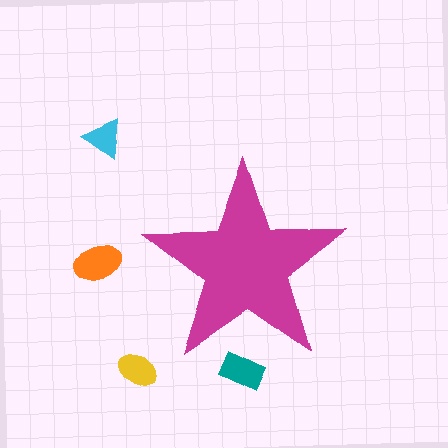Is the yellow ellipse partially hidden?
No, the yellow ellipse is fully visible.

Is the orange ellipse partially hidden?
No, the orange ellipse is fully visible.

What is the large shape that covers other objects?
A magenta star.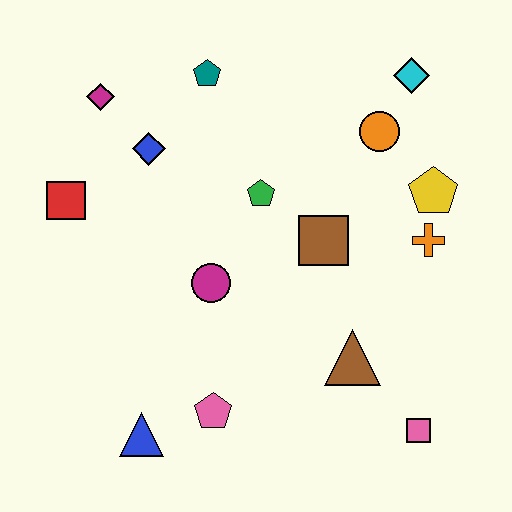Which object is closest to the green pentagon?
The brown square is closest to the green pentagon.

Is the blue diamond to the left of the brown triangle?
Yes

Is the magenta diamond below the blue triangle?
No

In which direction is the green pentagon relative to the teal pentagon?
The green pentagon is below the teal pentagon.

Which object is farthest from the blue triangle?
The cyan diamond is farthest from the blue triangle.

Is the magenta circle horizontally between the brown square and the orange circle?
No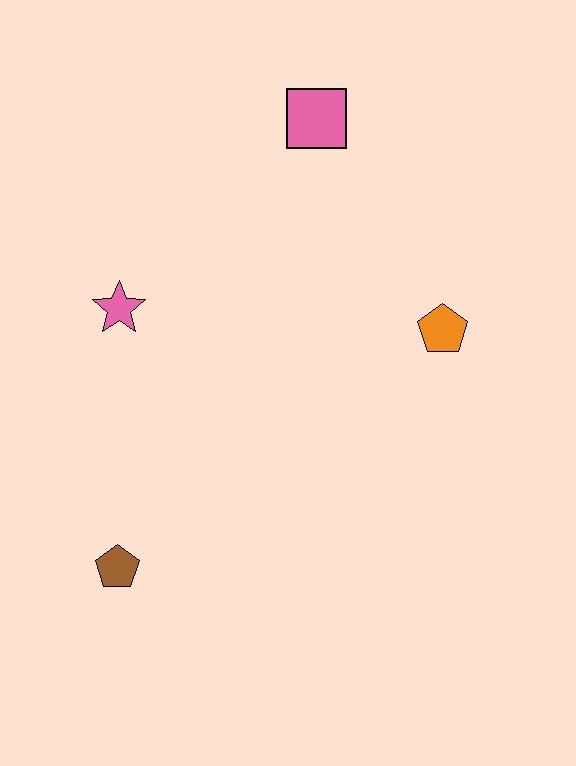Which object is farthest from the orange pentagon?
The brown pentagon is farthest from the orange pentagon.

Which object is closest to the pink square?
The orange pentagon is closest to the pink square.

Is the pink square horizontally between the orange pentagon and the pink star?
Yes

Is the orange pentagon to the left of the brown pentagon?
No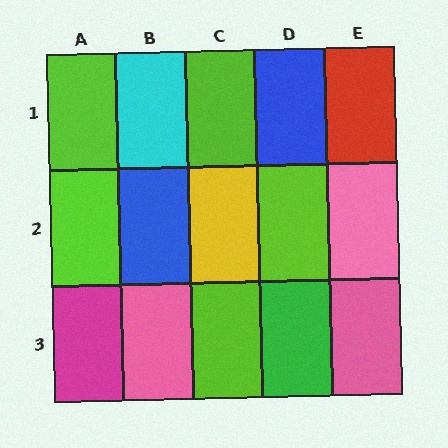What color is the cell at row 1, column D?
Blue.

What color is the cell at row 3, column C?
Lime.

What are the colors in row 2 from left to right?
Lime, blue, yellow, lime, pink.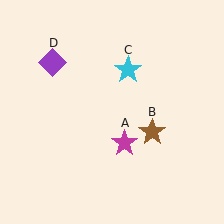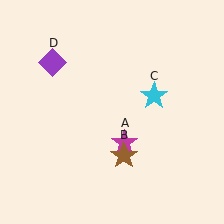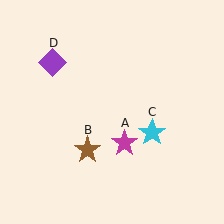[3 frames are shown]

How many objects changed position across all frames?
2 objects changed position: brown star (object B), cyan star (object C).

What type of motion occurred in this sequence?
The brown star (object B), cyan star (object C) rotated clockwise around the center of the scene.